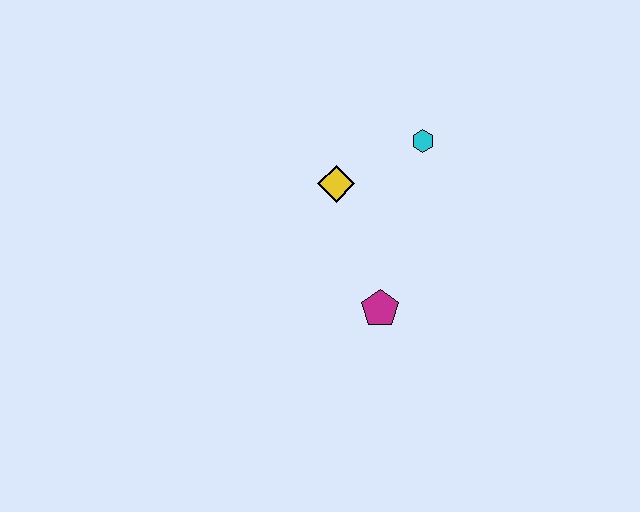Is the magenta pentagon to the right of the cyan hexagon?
No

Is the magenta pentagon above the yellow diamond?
No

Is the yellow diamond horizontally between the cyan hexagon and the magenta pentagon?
No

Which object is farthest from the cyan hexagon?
The magenta pentagon is farthest from the cyan hexagon.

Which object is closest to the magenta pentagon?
The yellow diamond is closest to the magenta pentagon.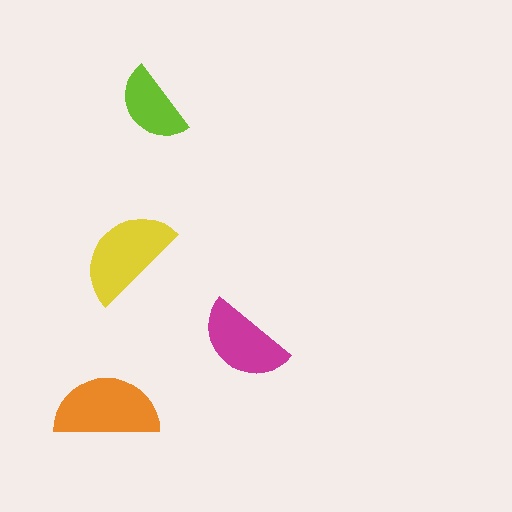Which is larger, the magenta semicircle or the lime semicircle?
The magenta one.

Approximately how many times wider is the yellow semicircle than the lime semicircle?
About 1.5 times wider.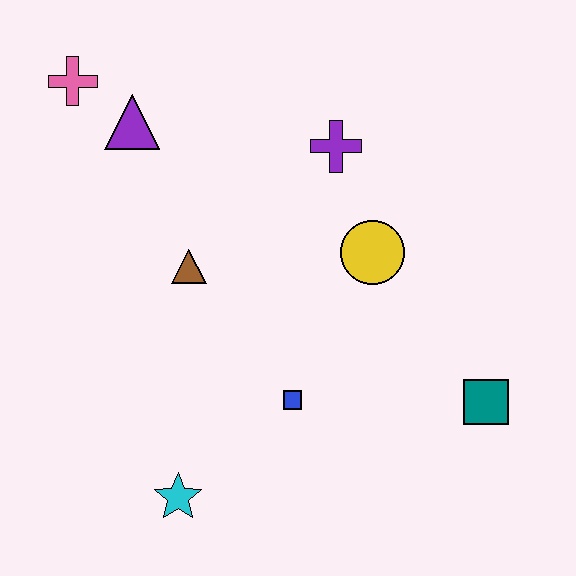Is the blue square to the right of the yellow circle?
No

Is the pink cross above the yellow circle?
Yes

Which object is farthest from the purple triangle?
The teal square is farthest from the purple triangle.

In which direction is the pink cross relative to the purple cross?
The pink cross is to the left of the purple cross.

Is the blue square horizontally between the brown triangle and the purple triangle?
No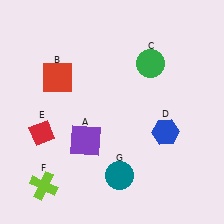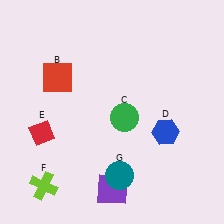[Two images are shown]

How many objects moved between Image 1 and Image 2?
2 objects moved between the two images.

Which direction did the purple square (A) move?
The purple square (A) moved down.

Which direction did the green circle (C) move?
The green circle (C) moved down.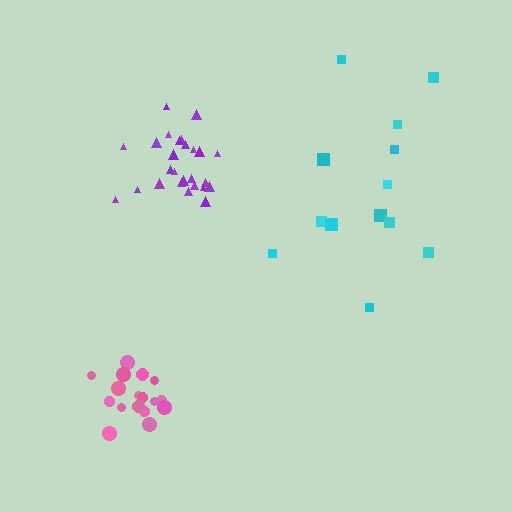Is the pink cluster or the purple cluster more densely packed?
Purple.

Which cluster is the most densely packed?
Purple.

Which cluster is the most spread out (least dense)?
Cyan.